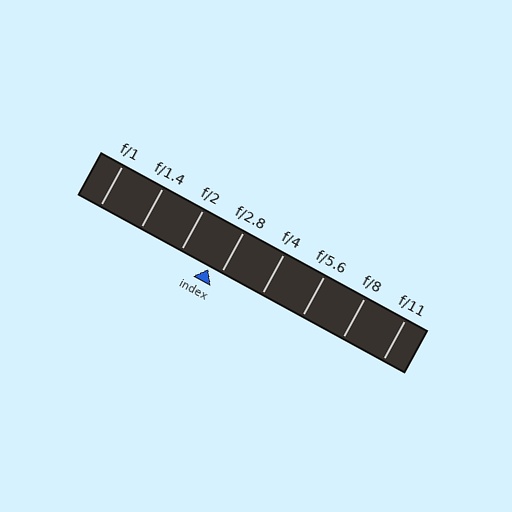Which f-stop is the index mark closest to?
The index mark is closest to f/2.8.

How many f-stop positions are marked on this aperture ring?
There are 8 f-stop positions marked.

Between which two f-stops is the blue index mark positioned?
The index mark is between f/2 and f/2.8.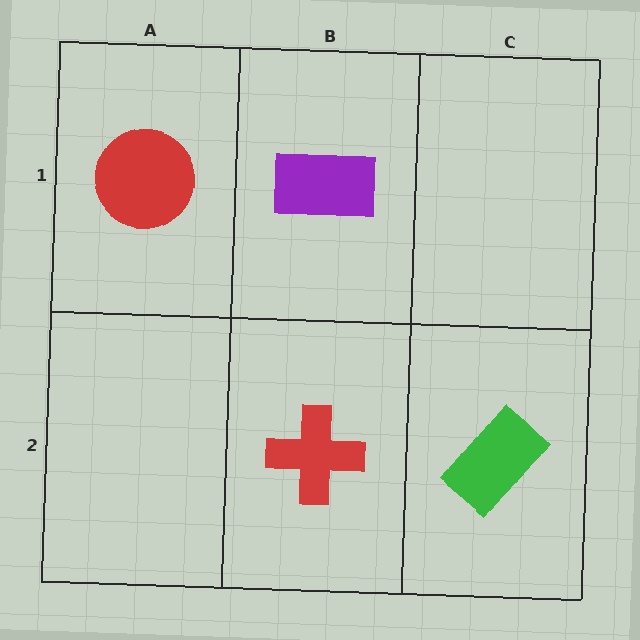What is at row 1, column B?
A purple rectangle.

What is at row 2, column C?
A green rectangle.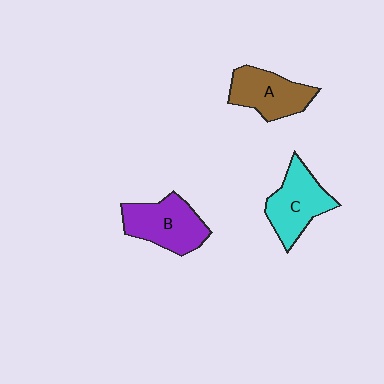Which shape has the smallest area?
Shape A (brown).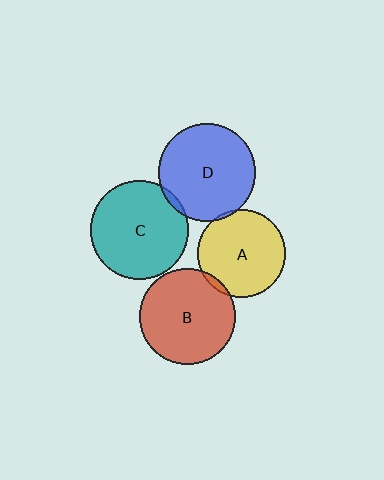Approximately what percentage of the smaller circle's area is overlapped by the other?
Approximately 5%.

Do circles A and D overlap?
Yes.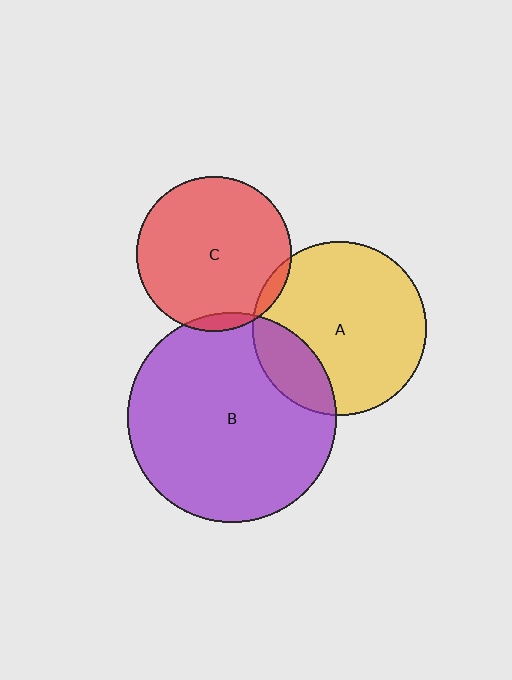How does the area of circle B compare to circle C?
Approximately 1.8 times.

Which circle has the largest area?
Circle B (purple).